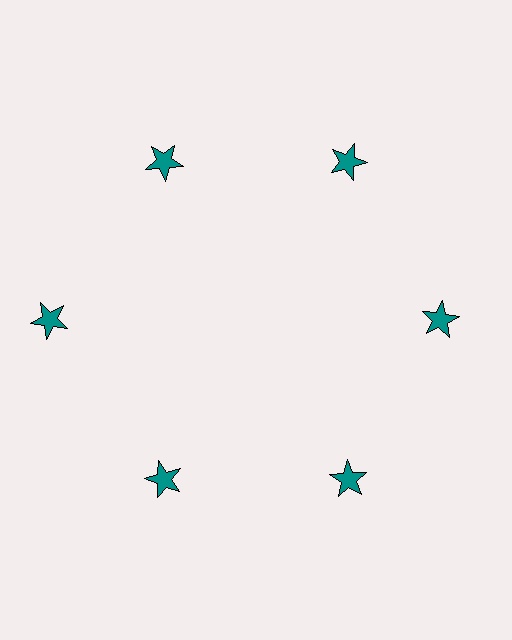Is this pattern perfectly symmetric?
No. The 6 teal stars are arranged in a ring, but one element near the 9 o'clock position is pushed outward from the center, breaking the 6-fold rotational symmetry.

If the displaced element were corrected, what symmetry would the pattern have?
It would have 6-fold rotational symmetry — the pattern would map onto itself every 60 degrees.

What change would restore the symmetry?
The symmetry would be restored by moving it inward, back onto the ring so that all 6 stars sit at equal angles and equal distance from the center.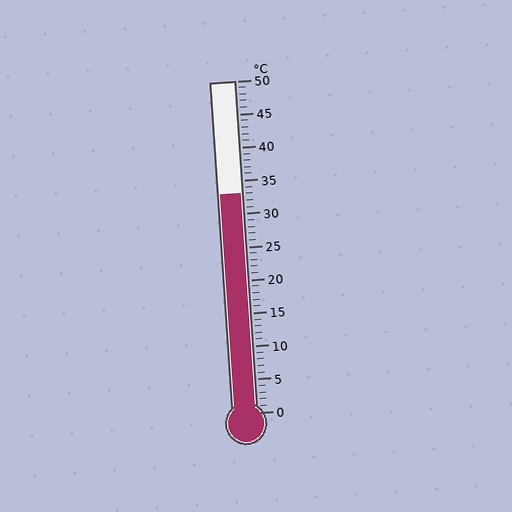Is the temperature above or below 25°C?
The temperature is above 25°C.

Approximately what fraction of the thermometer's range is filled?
The thermometer is filled to approximately 65% of its range.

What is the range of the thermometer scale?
The thermometer scale ranges from 0°C to 50°C.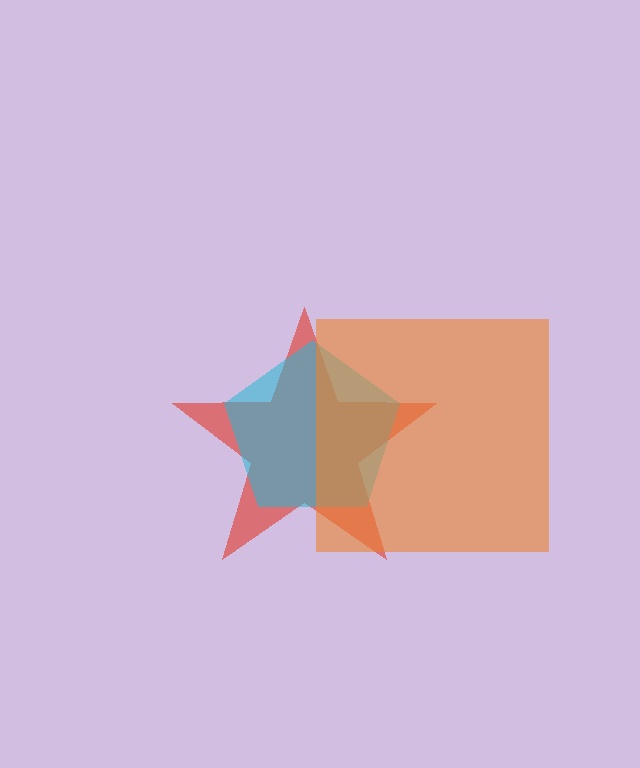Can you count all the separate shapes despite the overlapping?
Yes, there are 3 separate shapes.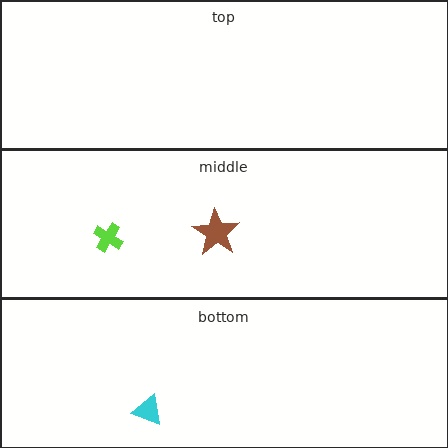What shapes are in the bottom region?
The cyan triangle.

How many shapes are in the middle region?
2.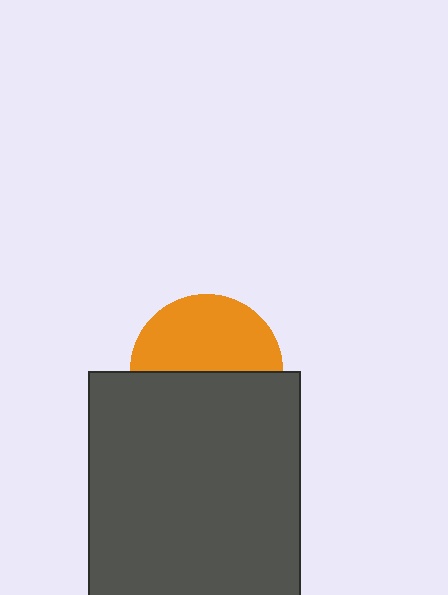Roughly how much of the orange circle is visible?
About half of it is visible (roughly 51%).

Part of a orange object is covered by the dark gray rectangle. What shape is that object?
It is a circle.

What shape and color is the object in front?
The object in front is a dark gray rectangle.